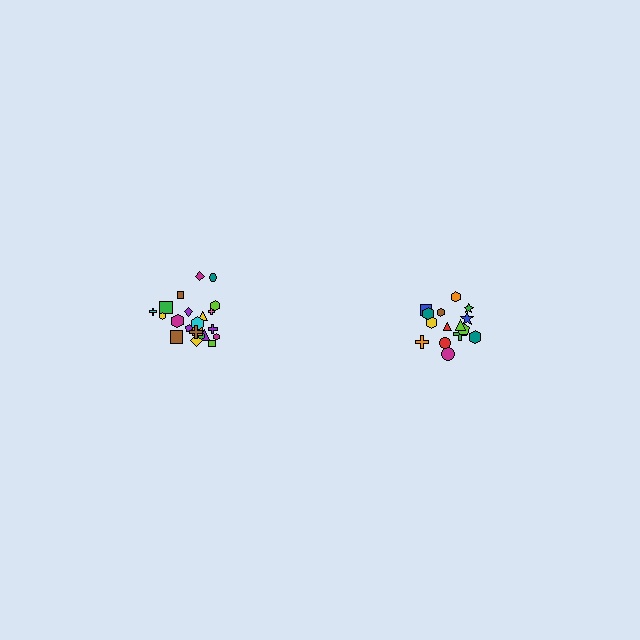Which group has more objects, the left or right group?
The left group.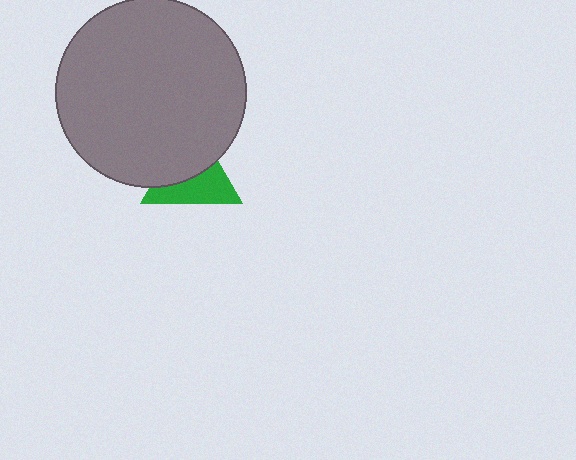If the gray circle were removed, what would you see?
You would see the complete green triangle.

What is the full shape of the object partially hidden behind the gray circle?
The partially hidden object is a green triangle.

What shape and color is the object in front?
The object in front is a gray circle.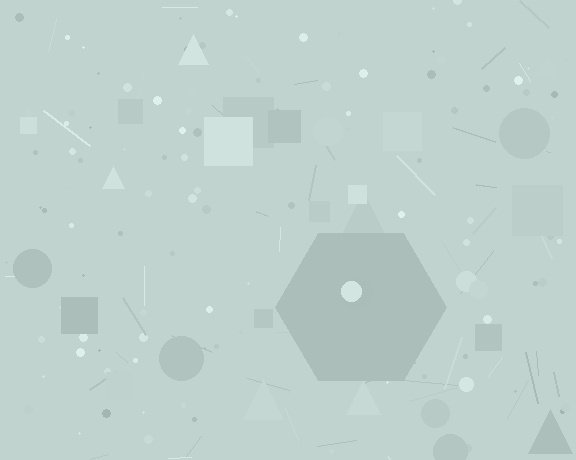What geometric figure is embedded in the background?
A hexagon is embedded in the background.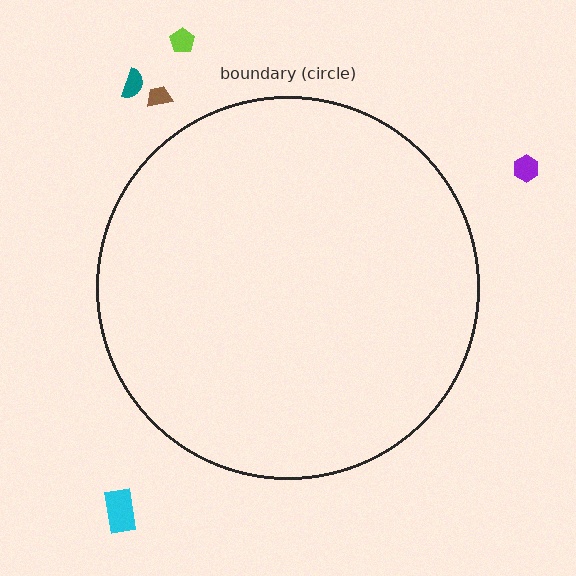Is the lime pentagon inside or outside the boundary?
Outside.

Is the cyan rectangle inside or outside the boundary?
Outside.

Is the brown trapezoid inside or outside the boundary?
Outside.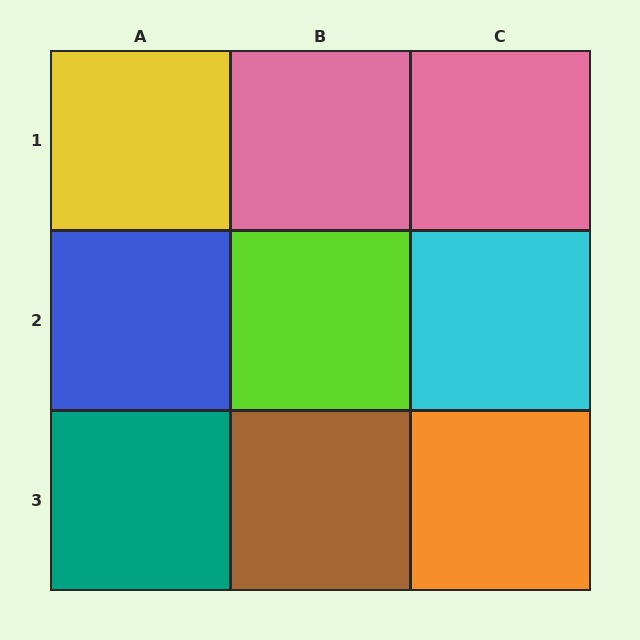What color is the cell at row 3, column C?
Orange.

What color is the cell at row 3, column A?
Teal.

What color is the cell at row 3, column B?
Brown.